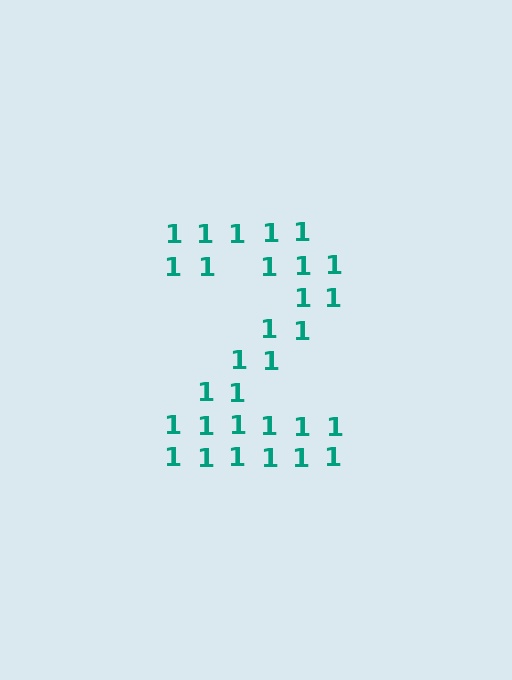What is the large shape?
The large shape is the digit 2.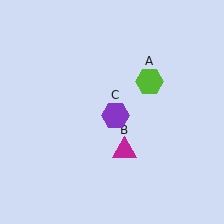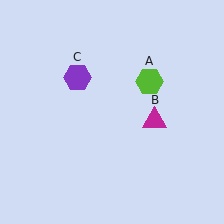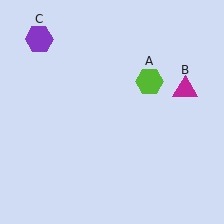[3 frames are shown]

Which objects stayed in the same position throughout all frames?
Lime hexagon (object A) remained stationary.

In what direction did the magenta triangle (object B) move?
The magenta triangle (object B) moved up and to the right.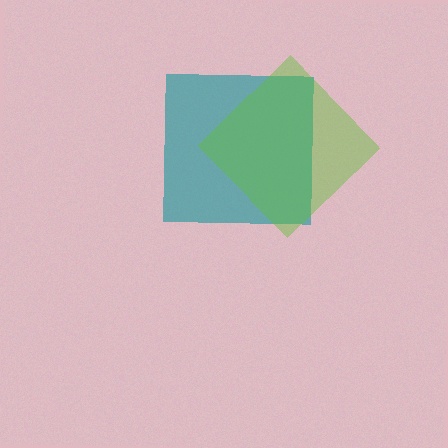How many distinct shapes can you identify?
There are 2 distinct shapes: a teal square, a lime diamond.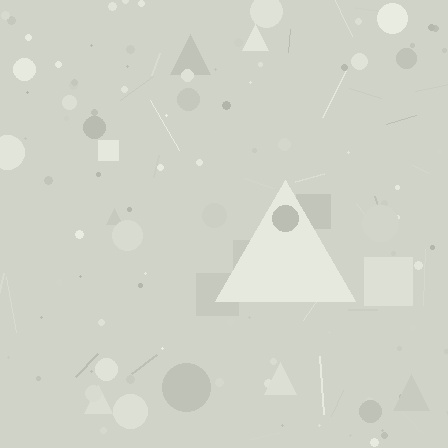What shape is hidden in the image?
A triangle is hidden in the image.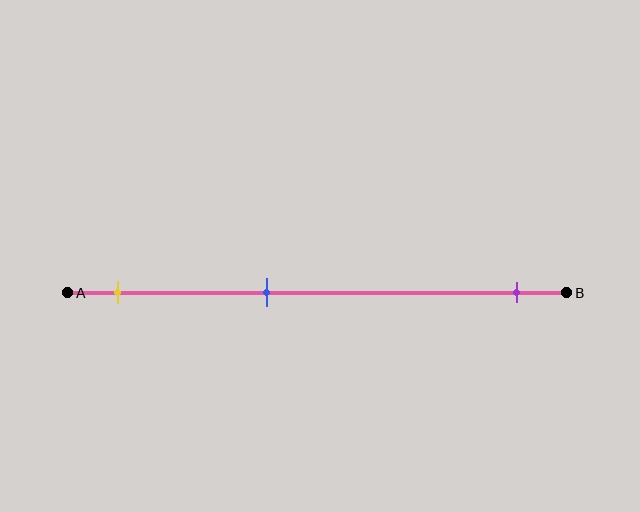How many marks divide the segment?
There are 3 marks dividing the segment.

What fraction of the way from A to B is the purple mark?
The purple mark is approximately 90% (0.9) of the way from A to B.